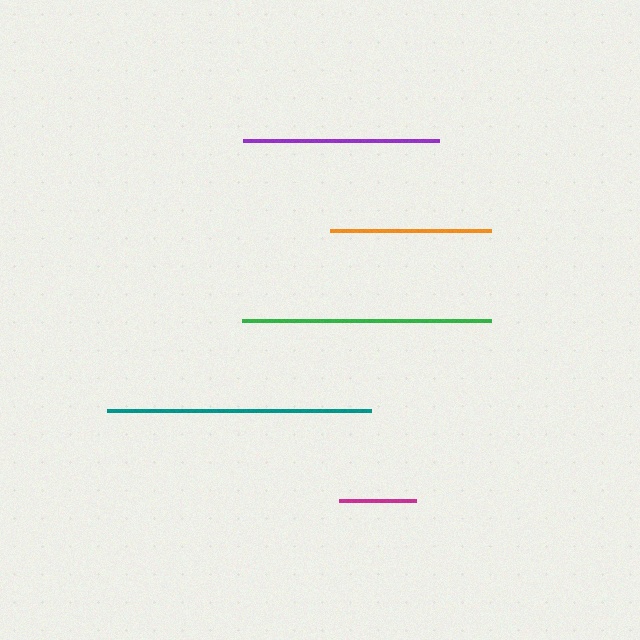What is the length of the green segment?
The green segment is approximately 249 pixels long.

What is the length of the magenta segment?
The magenta segment is approximately 77 pixels long.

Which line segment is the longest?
The teal line is the longest at approximately 264 pixels.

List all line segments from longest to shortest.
From longest to shortest: teal, green, purple, orange, magenta.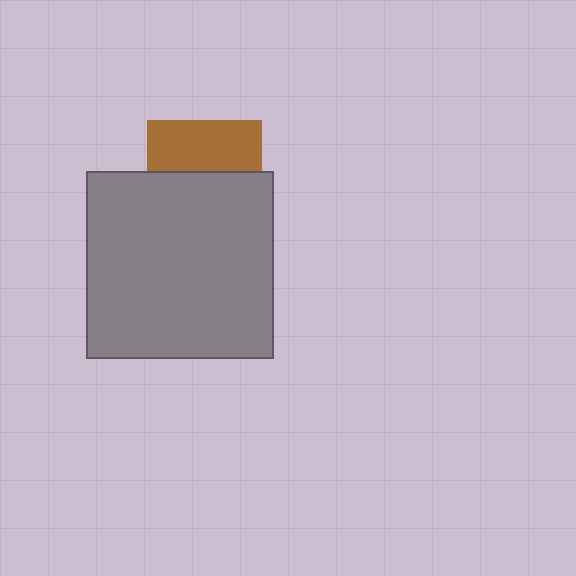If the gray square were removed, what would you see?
You would see the complete brown square.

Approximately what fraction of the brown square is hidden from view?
Roughly 54% of the brown square is hidden behind the gray square.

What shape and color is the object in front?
The object in front is a gray square.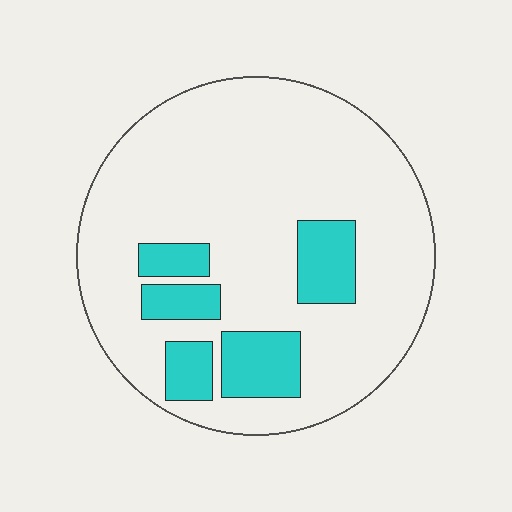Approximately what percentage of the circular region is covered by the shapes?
Approximately 20%.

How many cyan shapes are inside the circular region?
5.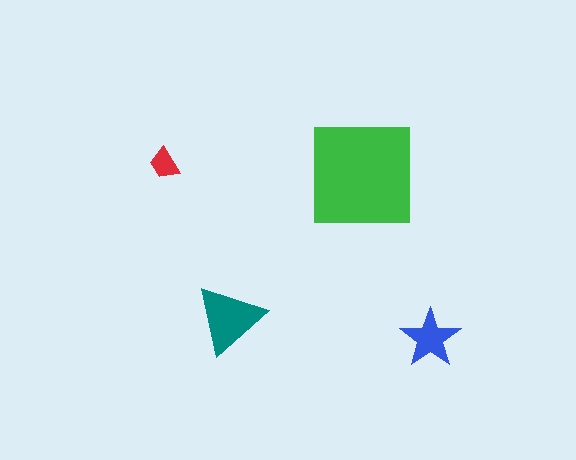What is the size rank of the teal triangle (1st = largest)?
2nd.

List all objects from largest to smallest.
The green square, the teal triangle, the blue star, the red trapezoid.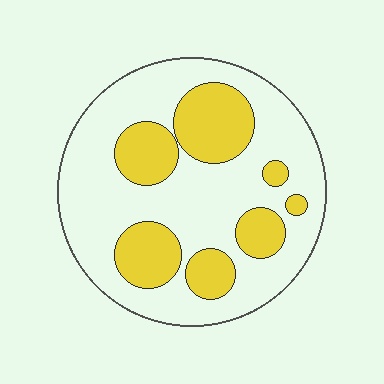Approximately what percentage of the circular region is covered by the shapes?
Approximately 30%.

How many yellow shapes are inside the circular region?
7.